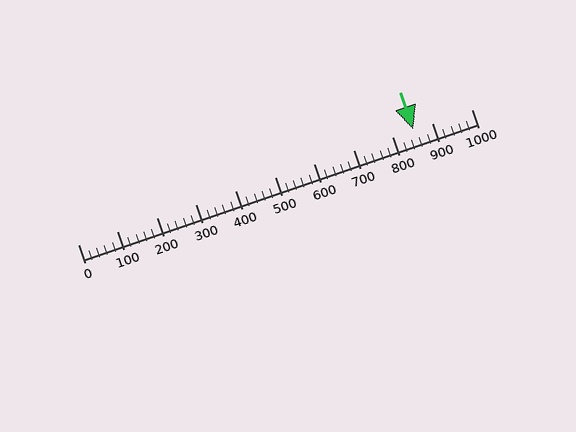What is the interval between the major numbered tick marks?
The major tick marks are spaced 100 units apart.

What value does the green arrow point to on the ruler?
The green arrow points to approximately 852.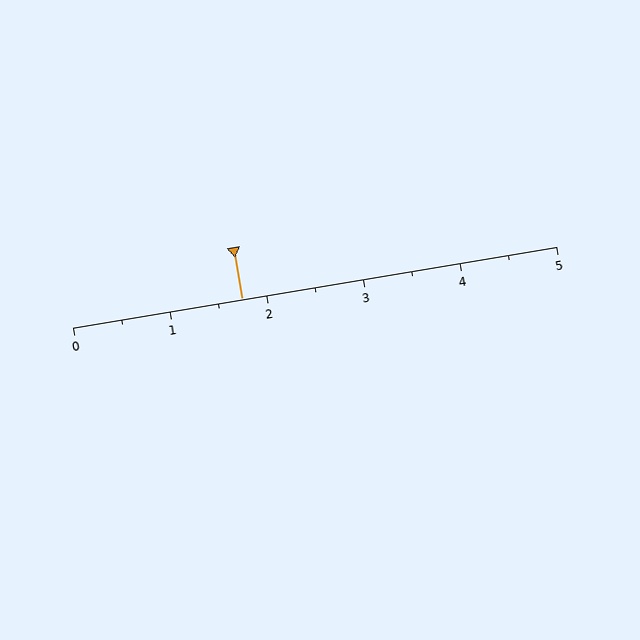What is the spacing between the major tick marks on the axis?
The major ticks are spaced 1 apart.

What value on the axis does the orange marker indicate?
The marker indicates approximately 1.8.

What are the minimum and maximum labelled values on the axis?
The axis runs from 0 to 5.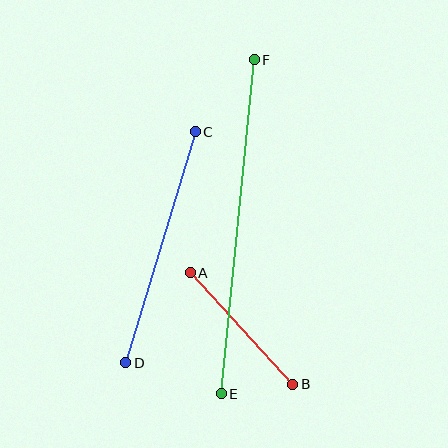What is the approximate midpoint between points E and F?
The midpoint is at approximately (238, 227) pixels.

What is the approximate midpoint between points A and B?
The midpoint is at approximately (241, 329) pixels.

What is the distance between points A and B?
The distance is approximately 151 pixels.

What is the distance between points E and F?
The distance is approximately 336 pixels.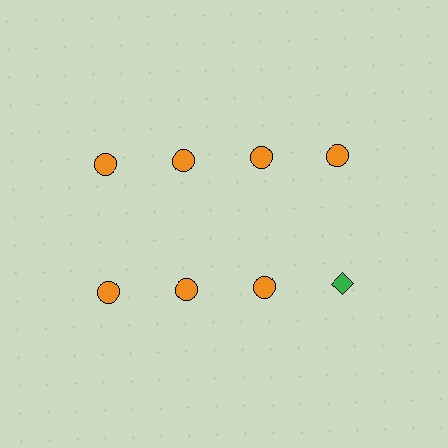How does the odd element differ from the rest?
It differs in both color (green instead of orange) and shape (diamond instead of circle).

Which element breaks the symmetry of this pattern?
The green diamond in the second row, second from right column breaks the symmetry. All other shapes are orange circles.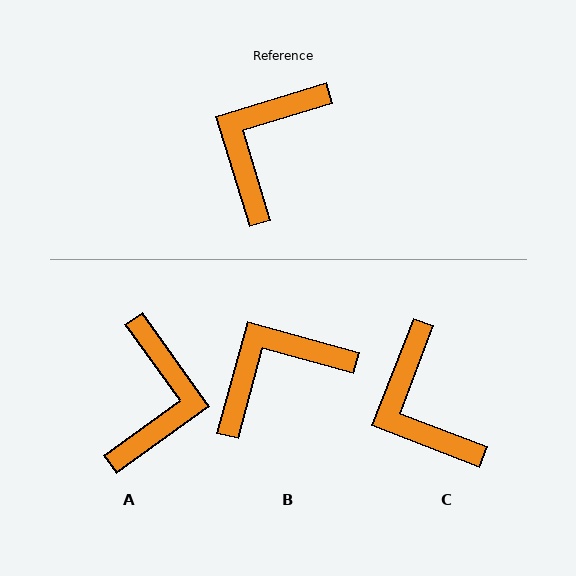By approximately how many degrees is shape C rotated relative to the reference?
Approximately 52 degrees counter-clockwise.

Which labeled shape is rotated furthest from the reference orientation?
A, about 161 degrees away.